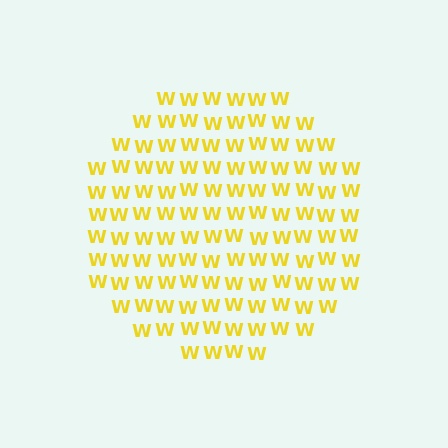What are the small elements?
The small elements are letter W's.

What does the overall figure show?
The overall figure shows a circle.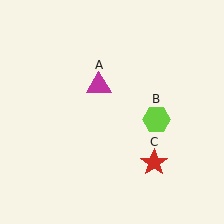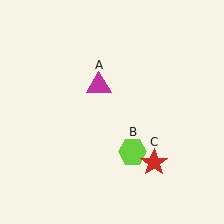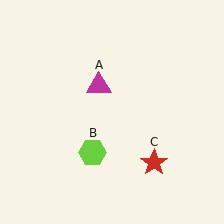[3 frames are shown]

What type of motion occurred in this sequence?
The lime hexagon (object B) rotated clockwise around the center of the scene.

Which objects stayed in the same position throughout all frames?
Magenta triangle (object A) and red star (object C) remained stationary.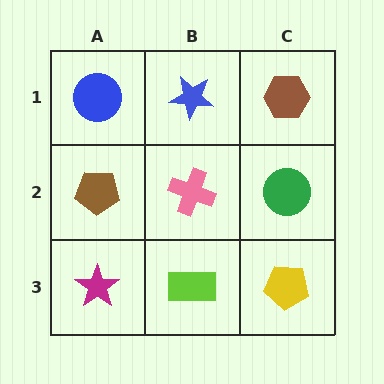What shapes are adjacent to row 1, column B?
A pink cross (row 2, column B), a blue circle (row 1, column A), a brown hexagon (row 1, column C).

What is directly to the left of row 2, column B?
A brown pentagon.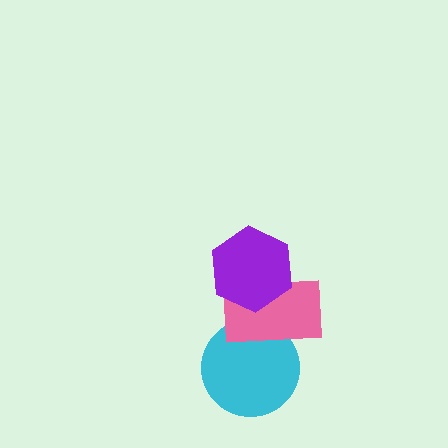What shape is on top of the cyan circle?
The pink rectangle is on top of the cyan circle.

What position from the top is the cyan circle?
The cyan circle is 3rd from the top.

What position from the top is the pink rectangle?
The pink rectangle is 2nd from the top.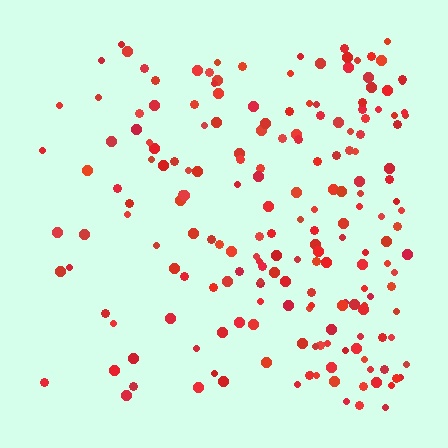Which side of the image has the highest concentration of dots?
The right.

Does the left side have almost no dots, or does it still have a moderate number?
Still a moderate number, just noticeably fewer than the right.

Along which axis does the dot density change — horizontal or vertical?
Horizontal.